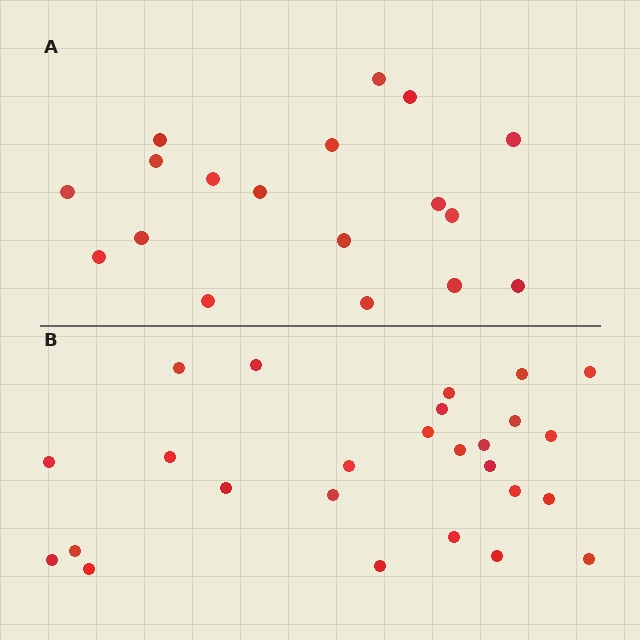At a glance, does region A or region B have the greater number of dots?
Region B (the bottom region) has more dots.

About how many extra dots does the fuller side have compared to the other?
Region B has roughly 8 or so more dots than region A.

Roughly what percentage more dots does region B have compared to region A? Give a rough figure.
About 45% more.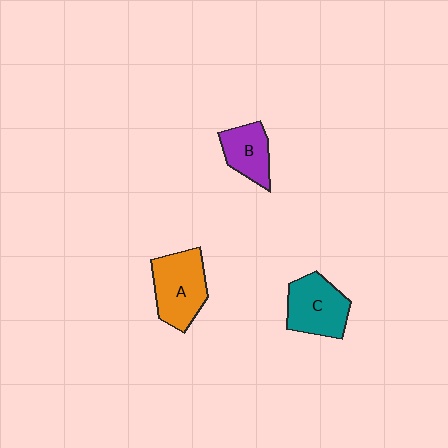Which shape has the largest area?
Shape A (orange).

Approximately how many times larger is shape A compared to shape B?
Approximately 1.5 times.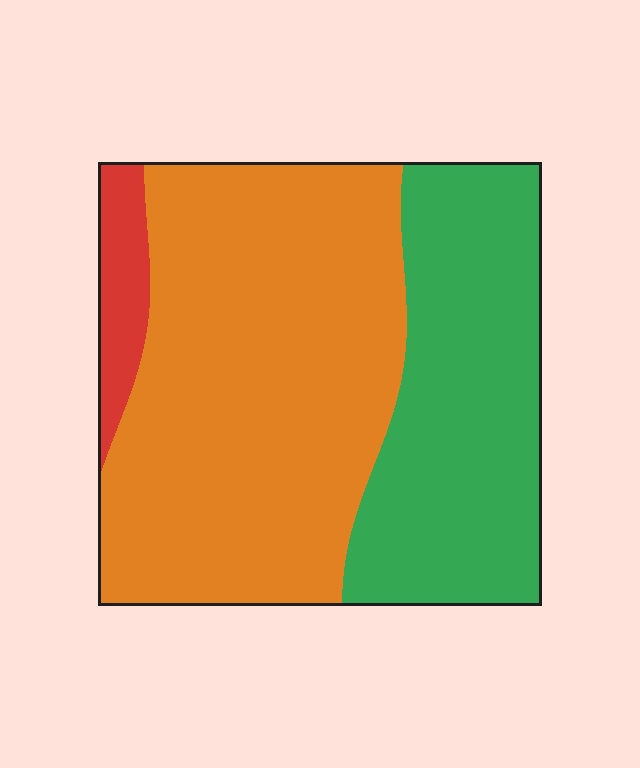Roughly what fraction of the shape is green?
Green covers around 35% of the shape.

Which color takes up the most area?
Orange, at roughly 60%.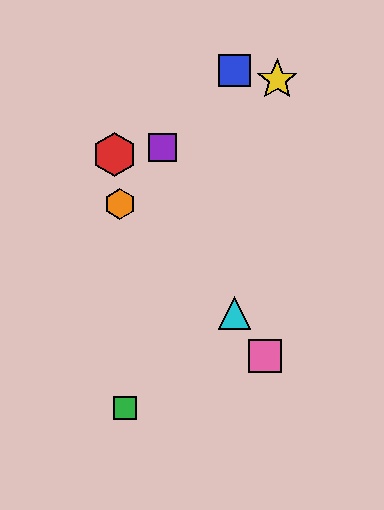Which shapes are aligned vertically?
The blue square, the cyan triangle are aligned vertically.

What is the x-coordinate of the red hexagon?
The red hexagon is at x≈114.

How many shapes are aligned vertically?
2 shapes (the blue square, the cyan triangle) are aligned vertically.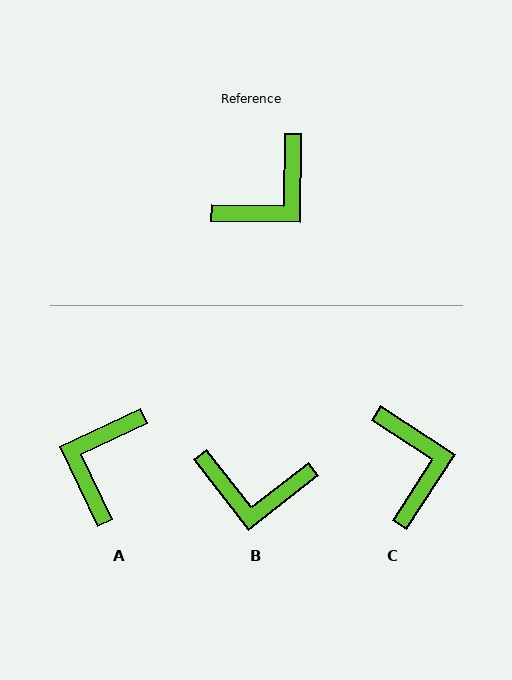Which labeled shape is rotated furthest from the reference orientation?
A, about 154 degrees away.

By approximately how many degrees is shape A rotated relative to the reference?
Approximately 154 degrees clockwise.